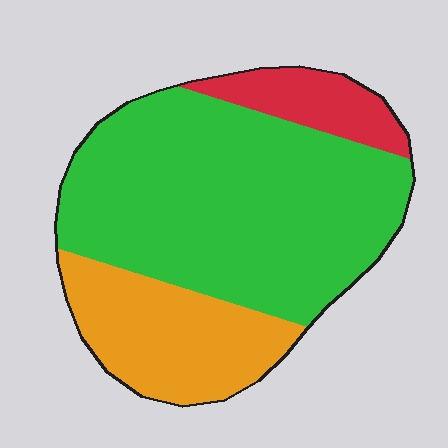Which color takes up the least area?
Red, at roughly 10%.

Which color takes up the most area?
Green, at roughly 65%.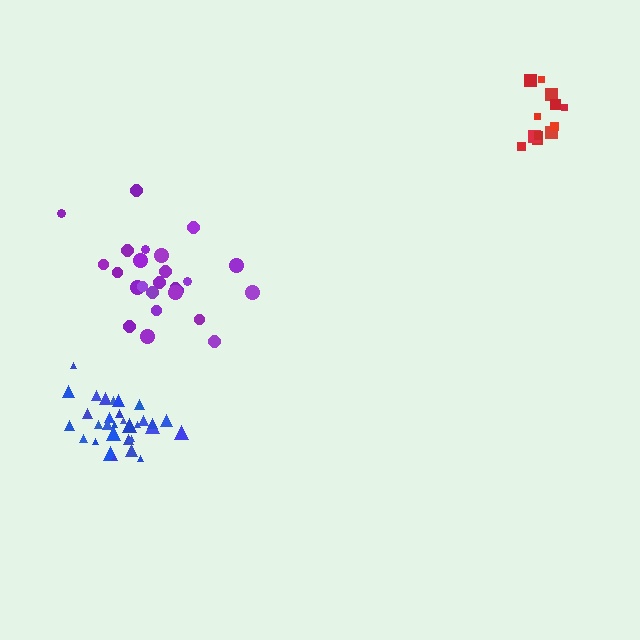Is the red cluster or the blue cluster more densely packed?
Blue.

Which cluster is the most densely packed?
Blue.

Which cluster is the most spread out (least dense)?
Red.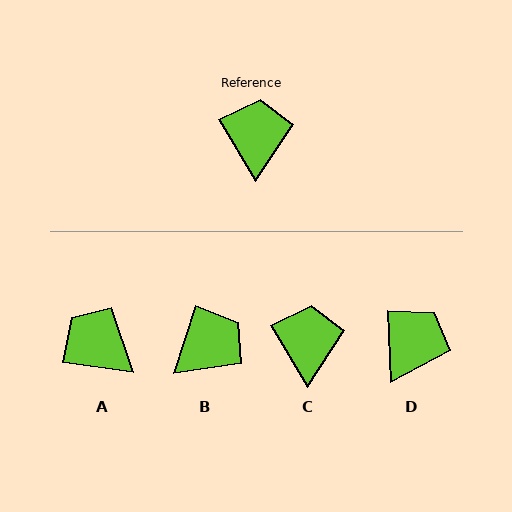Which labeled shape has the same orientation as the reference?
C.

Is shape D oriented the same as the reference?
No, it is off by about 29 degrees.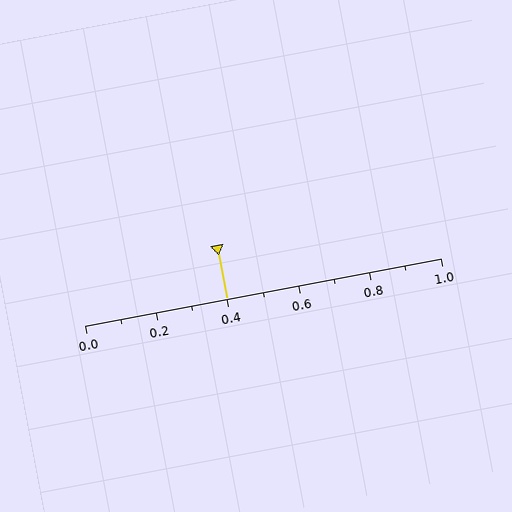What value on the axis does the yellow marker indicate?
The marker indicates approximately 0.4.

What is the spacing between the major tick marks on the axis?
The major ticks are spaced 0.2 apart.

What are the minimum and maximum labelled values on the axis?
The axis runs from 0.0 to 1.0.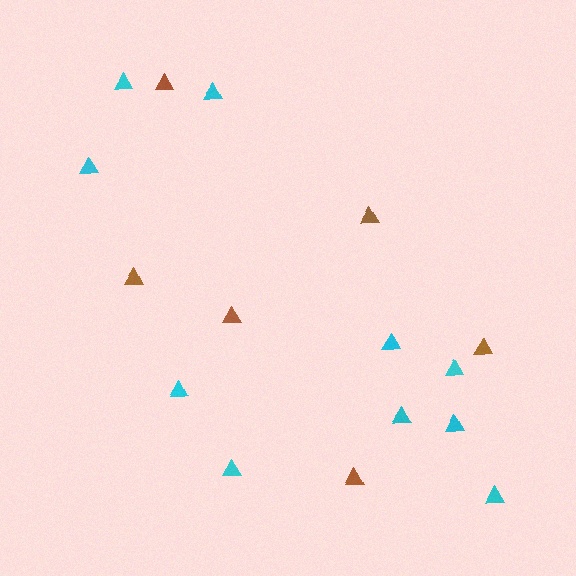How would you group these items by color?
There are 2 groups: one group of brown triangles (6) and one group of cyan triangles (10).